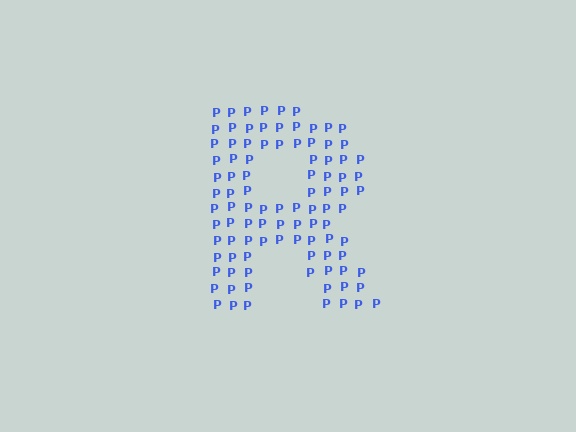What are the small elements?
The small elements are letter P's.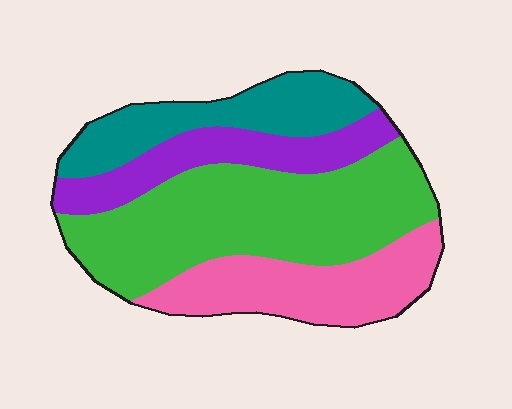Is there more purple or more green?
Green.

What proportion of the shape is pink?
Pink covers roughly 20% of the shape.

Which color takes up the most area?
Green, at roughly 45%.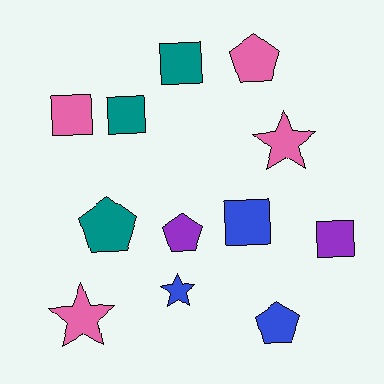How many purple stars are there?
There are no purple stars.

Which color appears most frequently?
Pink, with 4 objects.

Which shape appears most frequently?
Square, with 5 objects.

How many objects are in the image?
There are 12 objects.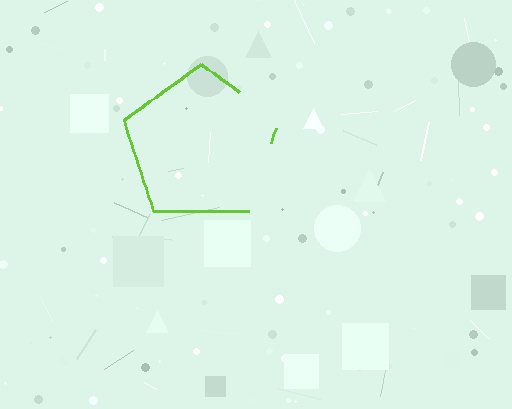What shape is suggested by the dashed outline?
The dashed outline suggests a pentagon.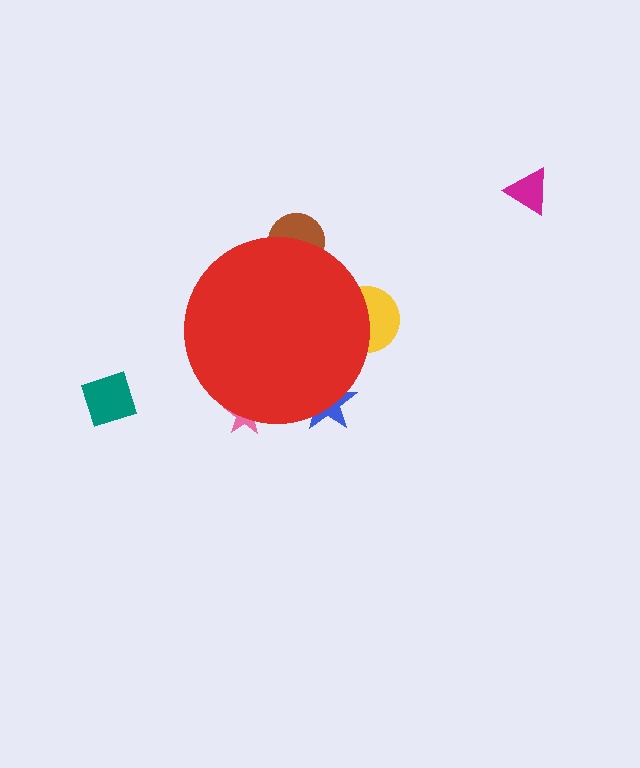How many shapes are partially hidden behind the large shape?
4 shapes are partially hidden.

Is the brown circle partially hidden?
Yes, the brown circle is partially hidden behind the red circle.